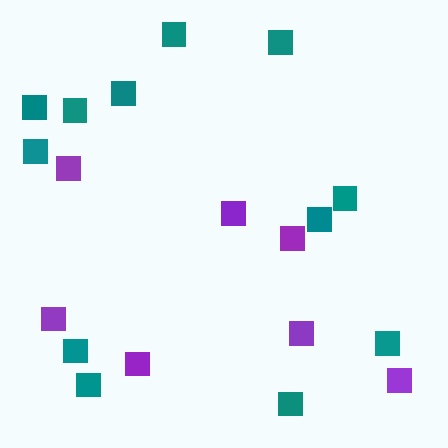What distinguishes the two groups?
There are 2 groups: one group of purple squares (7) and one group of teal squares (12).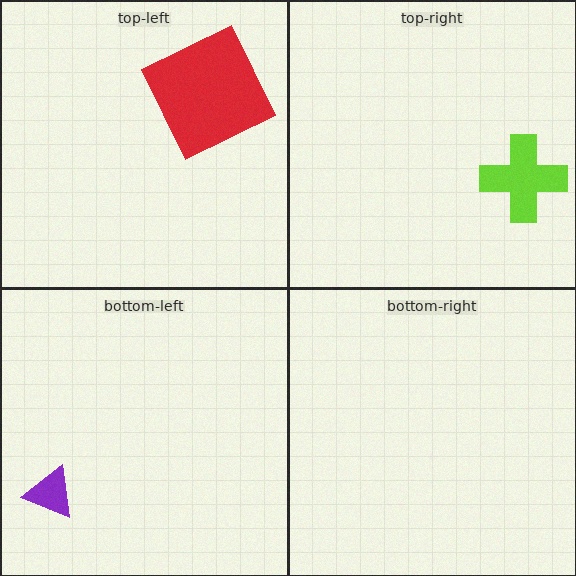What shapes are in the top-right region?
The lime cross.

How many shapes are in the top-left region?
1.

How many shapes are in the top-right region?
1.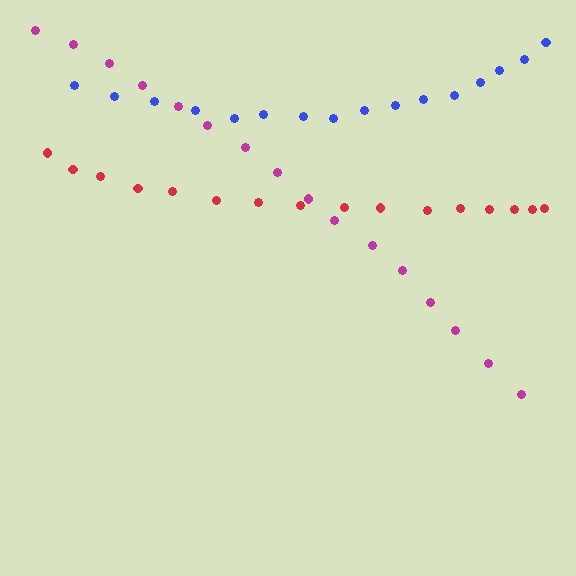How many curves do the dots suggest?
There are 3 distinct paths.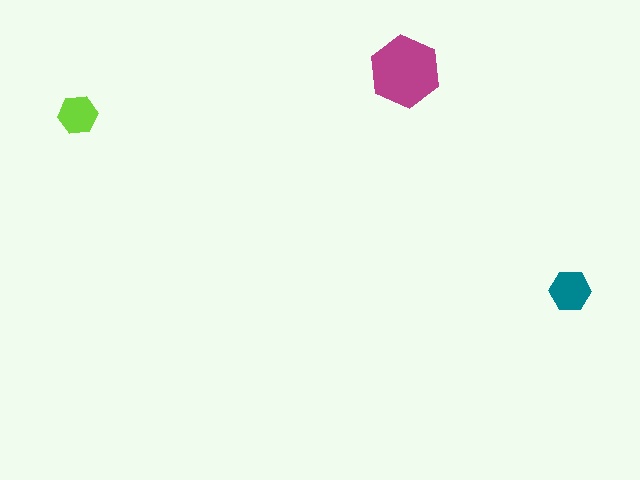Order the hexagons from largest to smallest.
the magenta one, the teal one, the lime one.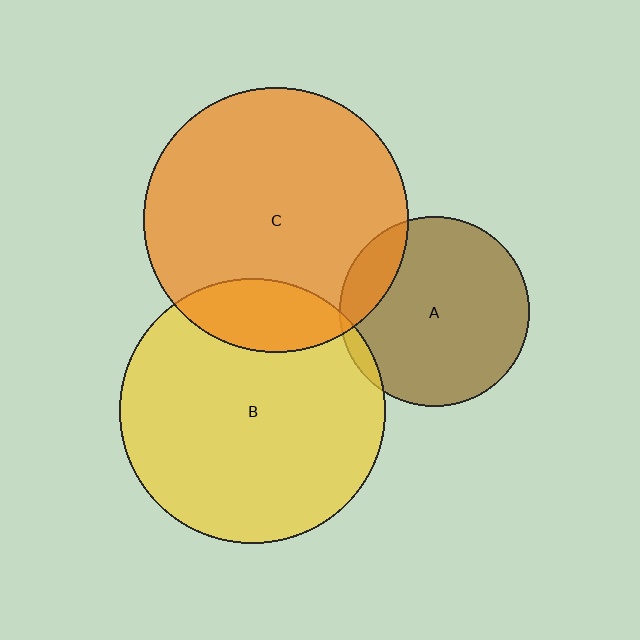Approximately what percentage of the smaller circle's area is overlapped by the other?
Approximately 5%.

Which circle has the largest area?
Circle B (yellow).